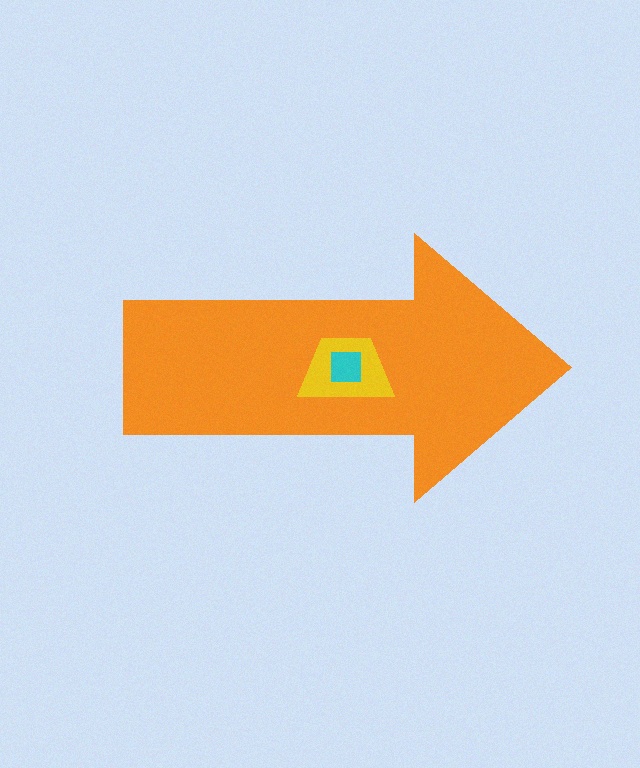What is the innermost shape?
The cyan square.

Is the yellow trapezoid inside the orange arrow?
Yes.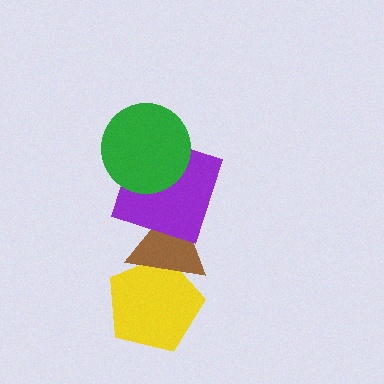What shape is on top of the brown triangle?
The purple square is on top of the brown triangle.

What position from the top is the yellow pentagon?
The yellow pentagon is 4th from the top.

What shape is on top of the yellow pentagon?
The brown triangle is on top of the yellow pentagon.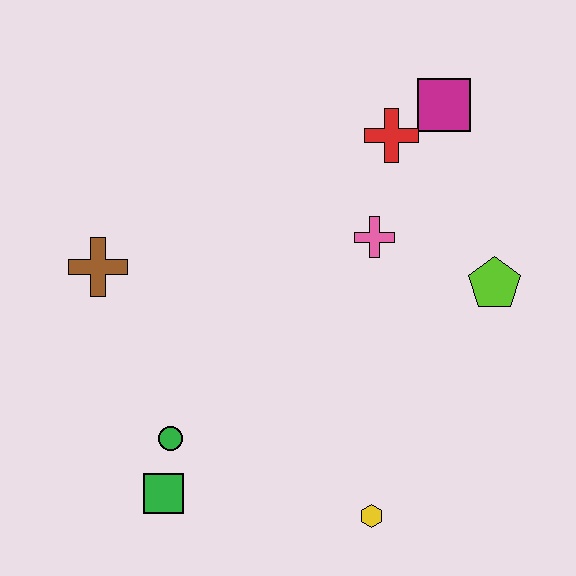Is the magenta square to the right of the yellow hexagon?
Yes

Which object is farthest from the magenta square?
The green square is farthest from the magenta square.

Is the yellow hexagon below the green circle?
Yes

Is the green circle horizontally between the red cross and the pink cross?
No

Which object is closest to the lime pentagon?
The pink cross is closest to the lime pentagon.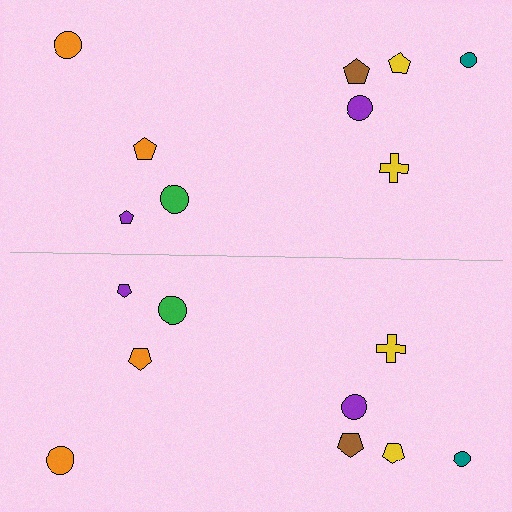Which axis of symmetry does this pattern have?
The pattern has a horizontal axis of symmetry running through the center of the image.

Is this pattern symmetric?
Yes, this pattern has bilateral (reflection) symmetry.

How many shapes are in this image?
There are 18 shapes in this image.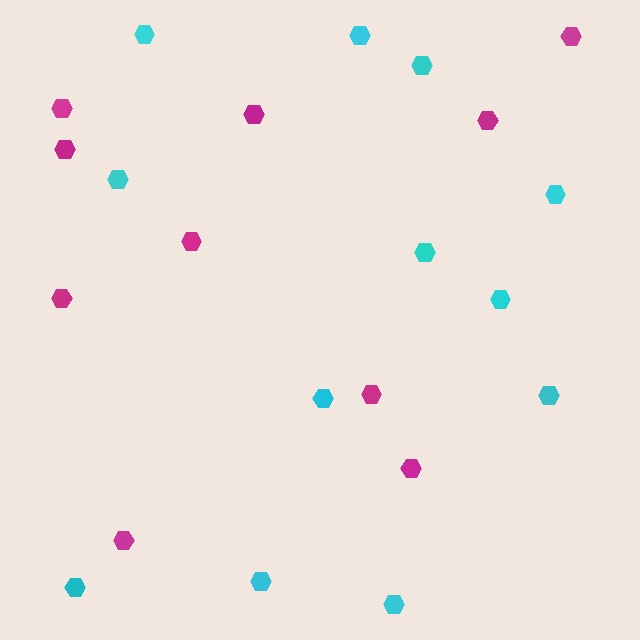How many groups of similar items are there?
There are 2 groups: one group of cyan hexagons (12) and one group of magenta hexagons (10).